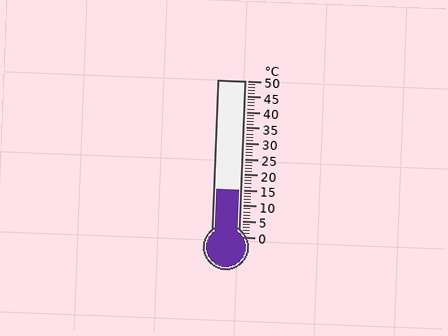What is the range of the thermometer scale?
The thermometer scale ranges from 0°C to 50°C.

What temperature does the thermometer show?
The thermometer shows approximately 15°C.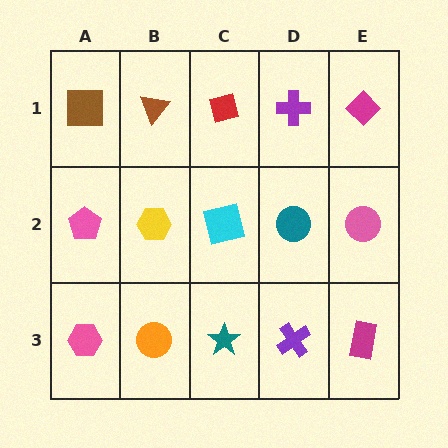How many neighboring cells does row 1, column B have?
3.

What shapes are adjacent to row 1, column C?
A cyan square (row 2, column C), a brown triangle (row 1, column B), a purple cross (row 1, column D).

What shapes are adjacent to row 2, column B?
A brown triangle (row 1, column B), an orange circle (row 3, column B), a pink pentagon (row 2, column A), a cyan square (row 2, column C).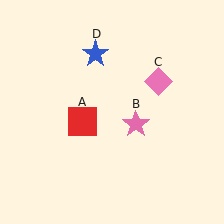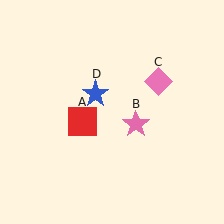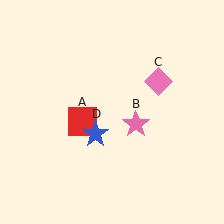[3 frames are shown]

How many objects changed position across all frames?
1 object changed position: blue star (object D).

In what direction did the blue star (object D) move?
The blue star (object D) moved down.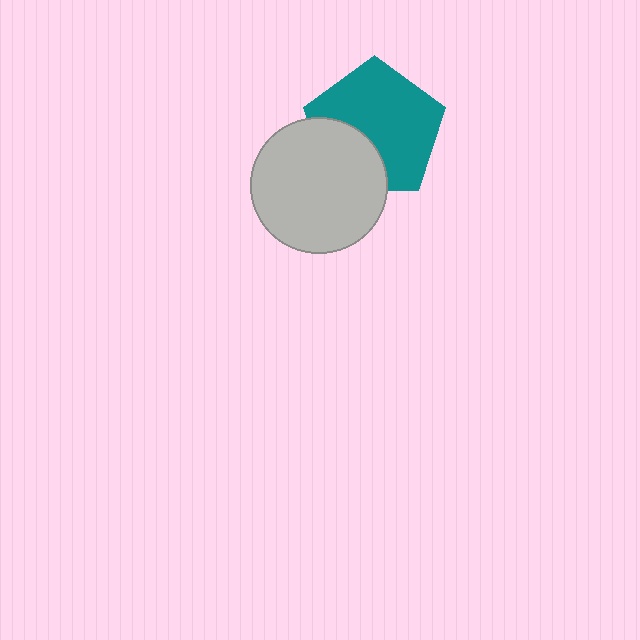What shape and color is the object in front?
The object in front is a light gray circle.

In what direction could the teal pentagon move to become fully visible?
The teal pentagon could move toward the upper-right. That would shift it out from behind the light gray circle entirely.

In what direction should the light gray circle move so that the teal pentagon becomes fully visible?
The light gray circle should move toward the lower-left. That is the shortest direction to clear the overlap and leave the teal pentagon fully visible.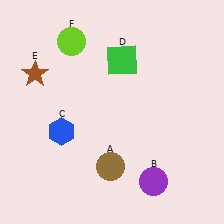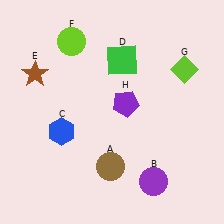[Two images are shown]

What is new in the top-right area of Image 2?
A lime diamond (G) was added in the top-right area of Image 2.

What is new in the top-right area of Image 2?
A purple pentagon (H) was added in the top-right area of Image 2.